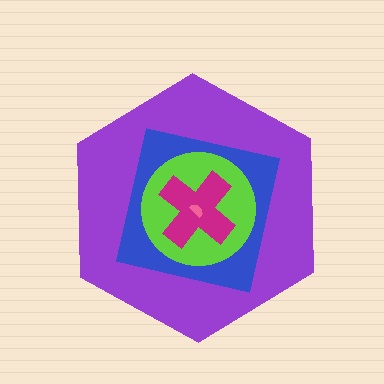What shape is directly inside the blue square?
The lime circle.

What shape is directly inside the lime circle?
The magenta cross.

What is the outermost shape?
The purple hexagon.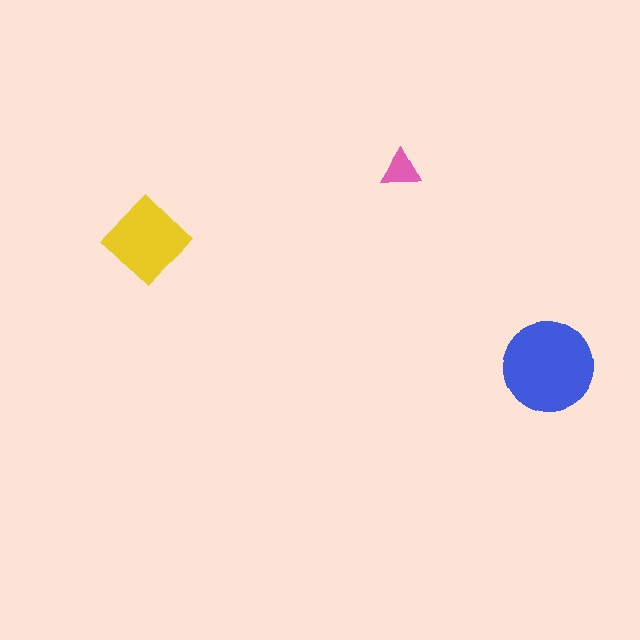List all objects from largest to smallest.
The blue circle, the yellow diamond, the pink triangle.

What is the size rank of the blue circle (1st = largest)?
1st.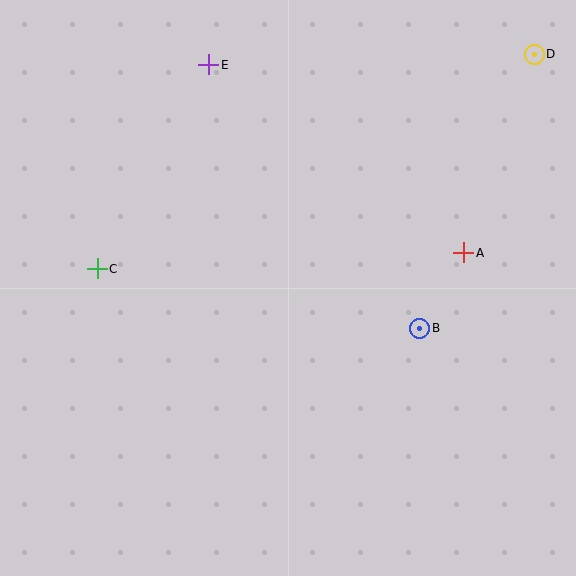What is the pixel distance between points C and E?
The distance between C and E is 233 pixels.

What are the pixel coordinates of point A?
Point A is at (464, 253).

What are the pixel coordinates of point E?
Point E is at (209, 65).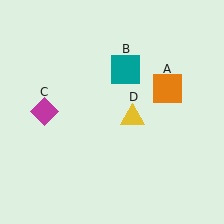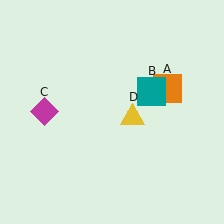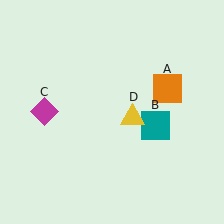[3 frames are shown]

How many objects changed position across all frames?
1 object changed position: teal square (object B).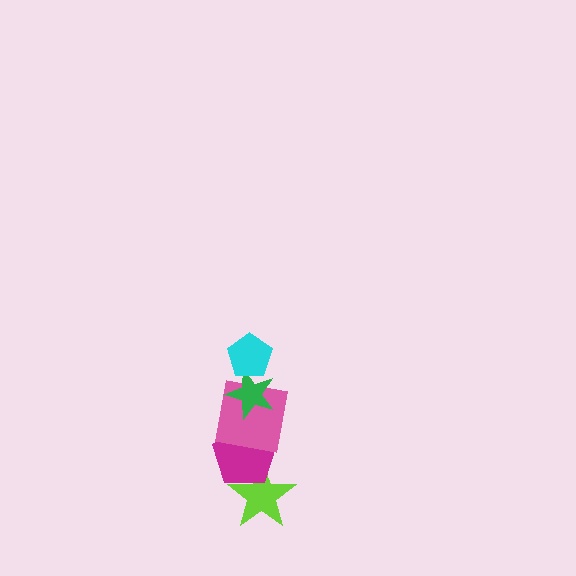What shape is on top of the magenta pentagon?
The pink square is on top of the magenta pentagon.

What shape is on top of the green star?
The cyan pentagon is on top of the green star.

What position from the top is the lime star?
The lime star is 5th from the top.